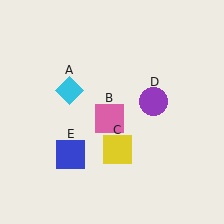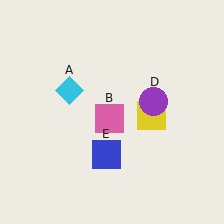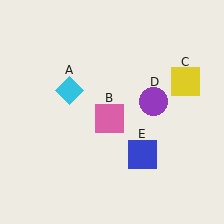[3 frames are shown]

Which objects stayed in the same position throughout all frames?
Cyan diamond (object A) and pink square (object B) and purple circle (object D) remained stationary.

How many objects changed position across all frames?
2 objects changed position: yellow square (object C), blue square (object E).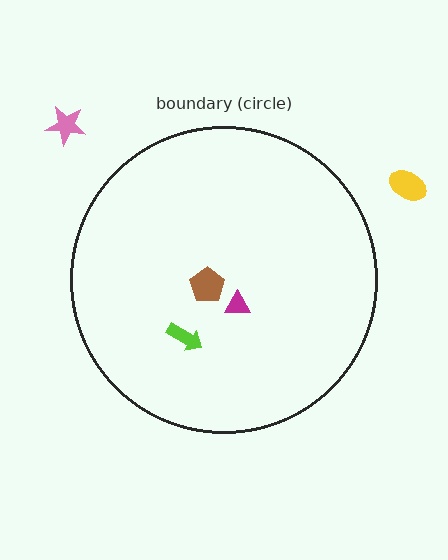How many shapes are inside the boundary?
3 inside, 2 outside.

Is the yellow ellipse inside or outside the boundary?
Outside.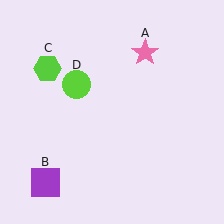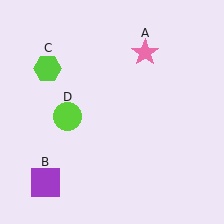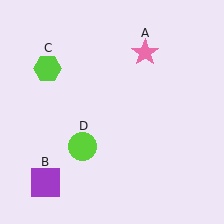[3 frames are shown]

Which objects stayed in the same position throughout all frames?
Pink star (object A) and purple square (object B) and lime hexagon (object C) remained stationary.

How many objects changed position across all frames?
1 object changed position: lime circle (object D).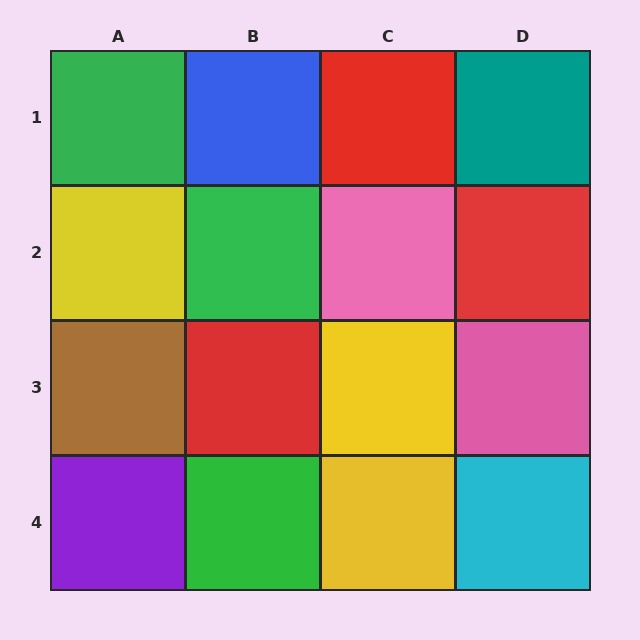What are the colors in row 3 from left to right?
Brown, red, yellow, pink.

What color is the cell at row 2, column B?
Green.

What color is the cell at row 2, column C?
Pink.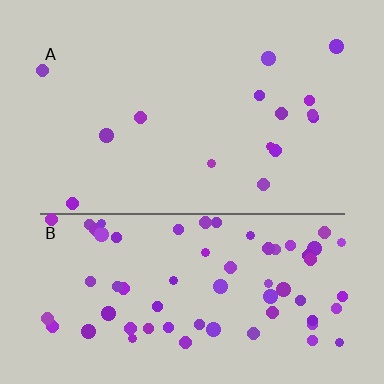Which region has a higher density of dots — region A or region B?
B (the bottom).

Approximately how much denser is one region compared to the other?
Approximately 4.4× — region B over region A.